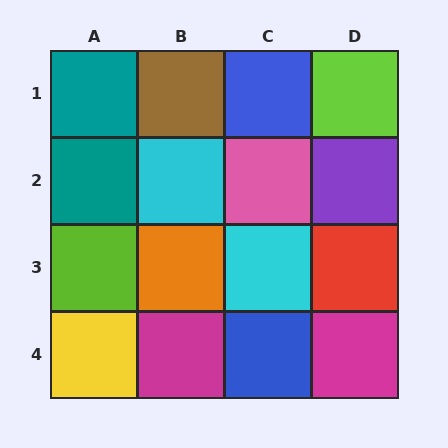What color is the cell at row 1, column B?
Brown.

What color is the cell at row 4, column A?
Yellow.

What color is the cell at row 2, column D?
Purple.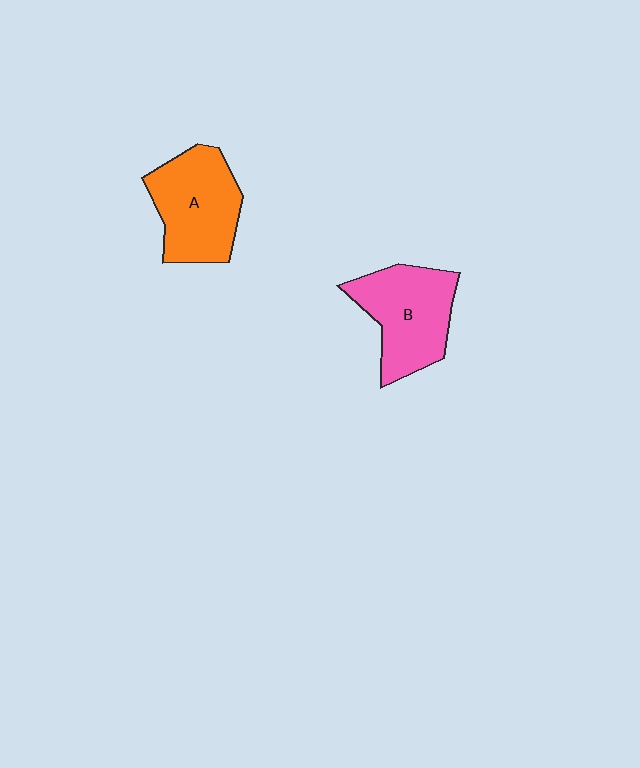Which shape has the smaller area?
Shape A (orange).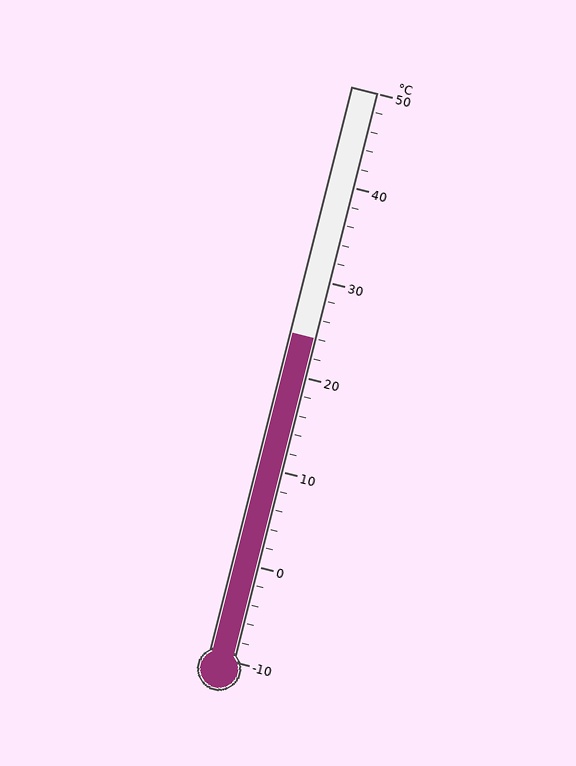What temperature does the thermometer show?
The thermometer shows approximately 24°C.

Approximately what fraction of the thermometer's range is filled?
The thermometer is filled to approximately 55% of its range.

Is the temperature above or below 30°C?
The temperature is below 30°C.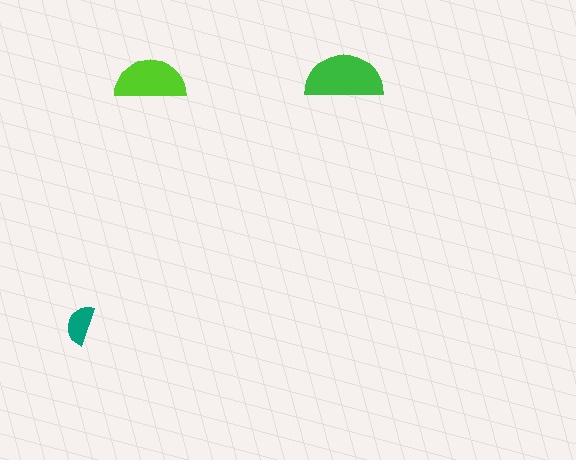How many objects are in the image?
There are 3 objects in the image.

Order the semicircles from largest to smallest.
the green one, the lime one, the teal one.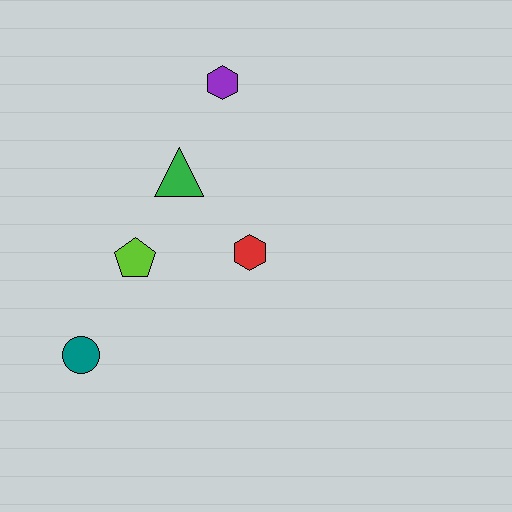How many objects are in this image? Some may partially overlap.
There are 5 objects.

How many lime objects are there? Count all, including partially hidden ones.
There is 1 lime object.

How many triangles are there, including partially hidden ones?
There is 1 triangle.